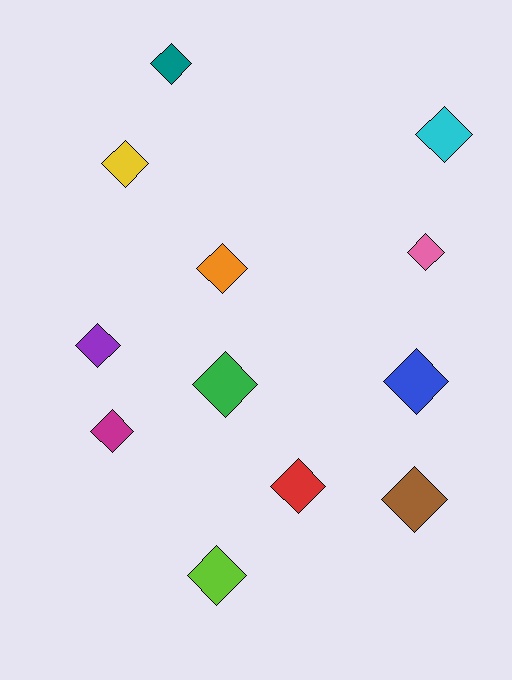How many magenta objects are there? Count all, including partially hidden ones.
There is 1 magenta object.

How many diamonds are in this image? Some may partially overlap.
There are 12 diamonds.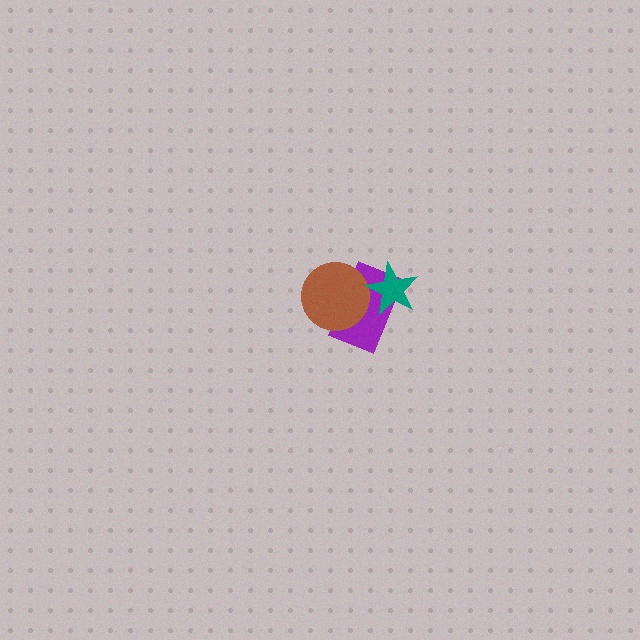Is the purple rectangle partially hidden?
Yes, it is partially covered by another shape.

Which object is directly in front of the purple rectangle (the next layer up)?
The brown circle is directly in front of the purple rectangle.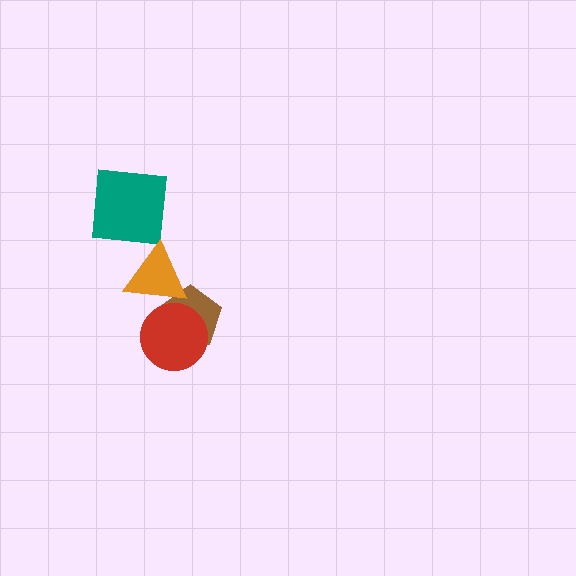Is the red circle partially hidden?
Yes, it is partially covered by another shape.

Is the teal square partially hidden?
No, no other shape covers it.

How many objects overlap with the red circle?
2 objects overlap with the red circle.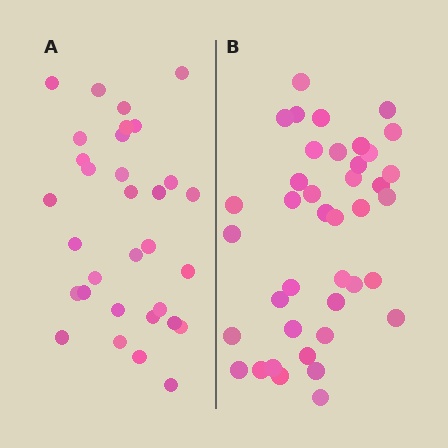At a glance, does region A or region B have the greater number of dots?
Region B (the right region) has more dots.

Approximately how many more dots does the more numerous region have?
Region B has roughly 8 or so more dots than region A.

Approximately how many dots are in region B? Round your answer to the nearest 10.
About 40 dots.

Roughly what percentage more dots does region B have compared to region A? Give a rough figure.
About 25% more.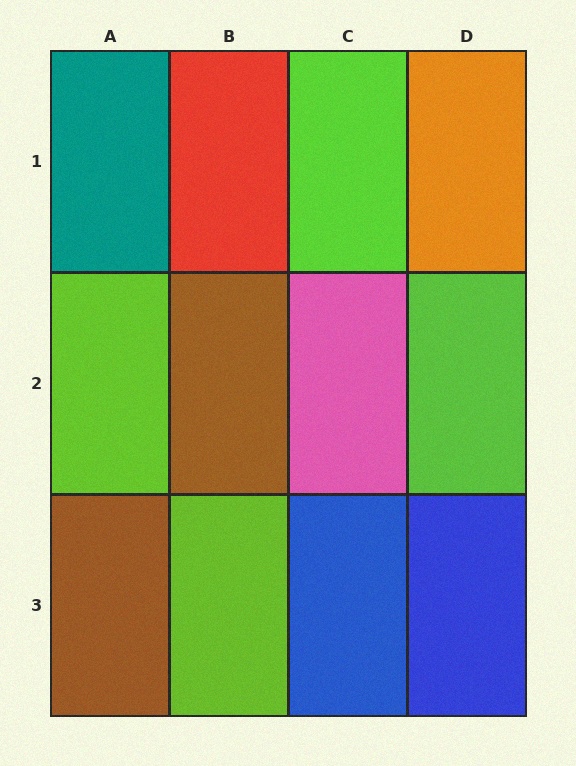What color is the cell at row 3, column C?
Blue.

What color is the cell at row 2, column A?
Lime.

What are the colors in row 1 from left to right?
Teal, red, lime, orange.